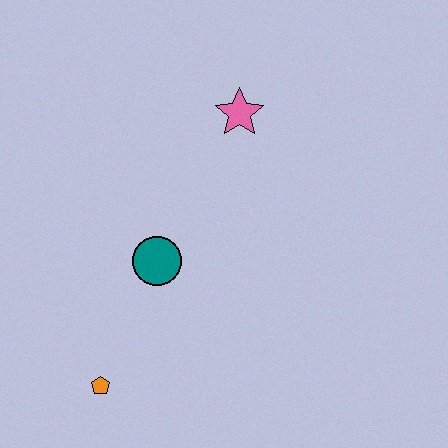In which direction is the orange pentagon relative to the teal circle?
The orange pentagon is below the teal circle.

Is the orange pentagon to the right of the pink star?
No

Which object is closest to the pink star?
The teal circle is closest to the pink star.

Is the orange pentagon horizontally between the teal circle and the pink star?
No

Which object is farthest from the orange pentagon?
The pink star is farthest from the orange pentagon.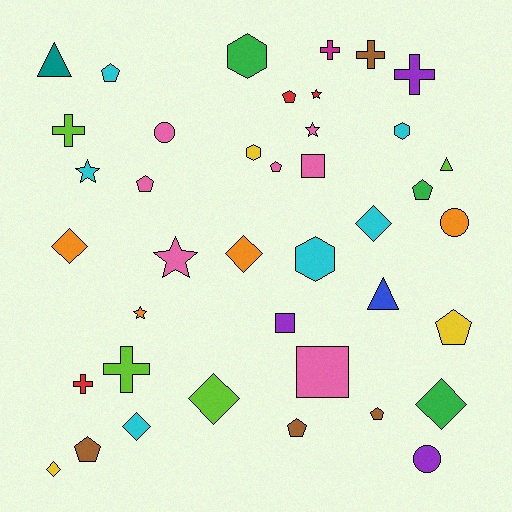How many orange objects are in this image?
There are 4 orange objects.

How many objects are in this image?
There are 40 objects.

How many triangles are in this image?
There are 3 triangles.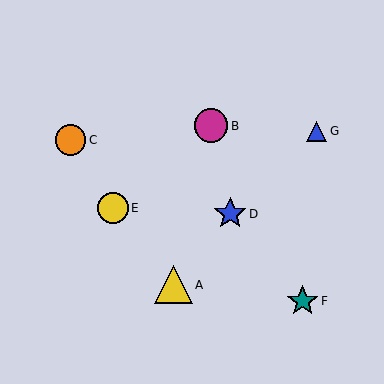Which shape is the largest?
The yellow triangle (labeled A) is the largest.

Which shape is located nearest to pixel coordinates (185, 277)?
The yellow triangle (labeled A) at (173, 285) is nearest to that location.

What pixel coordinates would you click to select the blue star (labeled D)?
Click at (230, 214) to select the blue star D.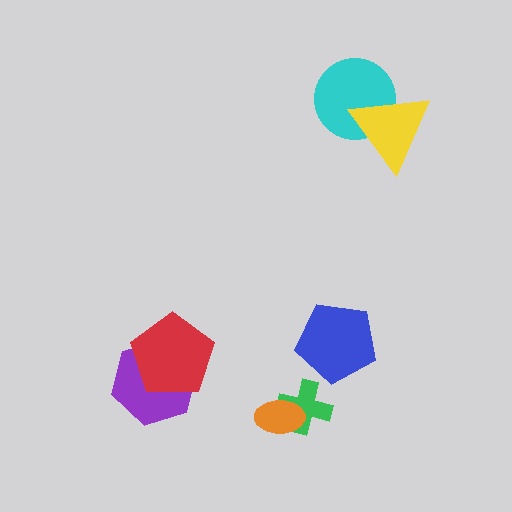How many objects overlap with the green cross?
1 object overlaps with the green cross.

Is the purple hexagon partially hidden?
Yes, it is partially covered by another shape.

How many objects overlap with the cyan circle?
1 object overlaps with the cyan circle.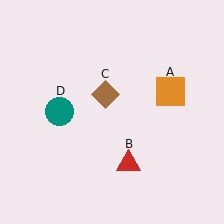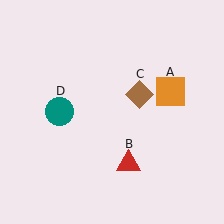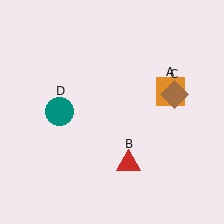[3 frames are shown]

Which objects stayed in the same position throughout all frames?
Orange square (object A) and red triangle (object B) and teal circle (object D) remained stationary.